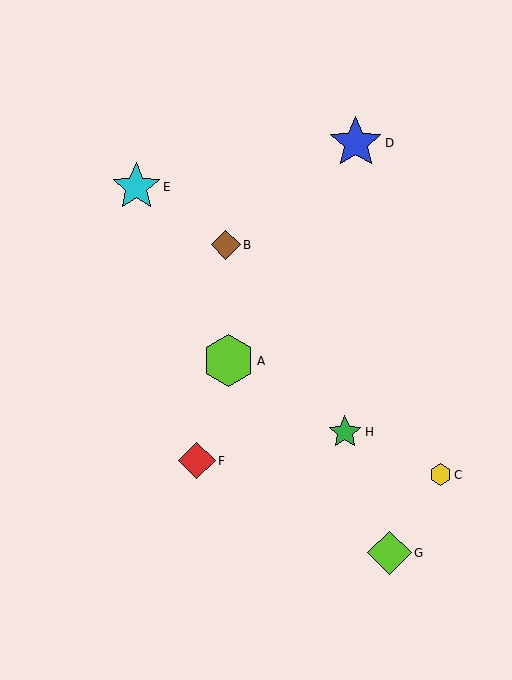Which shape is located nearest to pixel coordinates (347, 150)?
The blue star (labeled D) at (356, 143) is nearest to that location.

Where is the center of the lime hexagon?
The center of the lime hexagon is at (229, 361).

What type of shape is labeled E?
Shape E is a cyan star.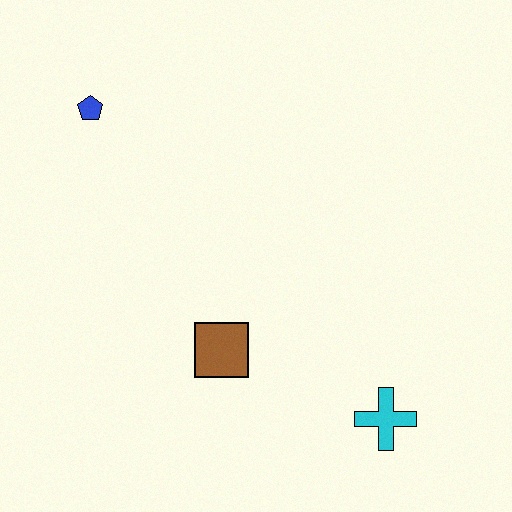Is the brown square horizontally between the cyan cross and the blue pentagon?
Yes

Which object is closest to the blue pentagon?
The brown square is closest to the blue pentagon.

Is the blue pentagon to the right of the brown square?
No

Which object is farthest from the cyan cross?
The blue pentagon is farthest from the cyan cross.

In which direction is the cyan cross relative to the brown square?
The cyan cross is to the right of the brown square.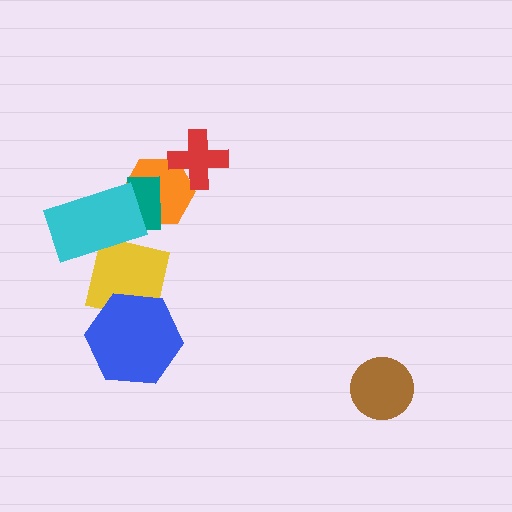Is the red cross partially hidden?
No, no other shape covers it.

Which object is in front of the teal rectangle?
The cyan rectangle is in front of the teal rectangle.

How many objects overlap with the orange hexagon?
3 objects overlap with the orange hexagon.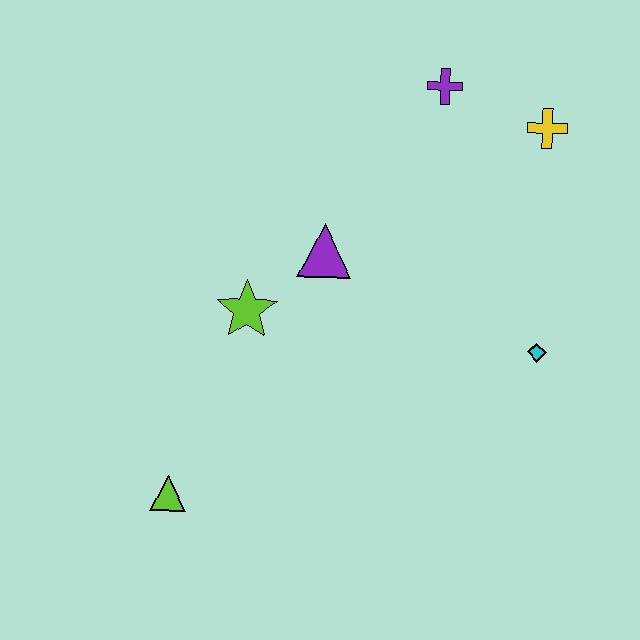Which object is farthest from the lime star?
The yellow cross is farthest from the lime star.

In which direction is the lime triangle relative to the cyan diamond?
The lime triangle is to the left of the cyan diamond.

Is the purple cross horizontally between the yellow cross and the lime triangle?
Yes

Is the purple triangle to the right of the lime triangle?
Yes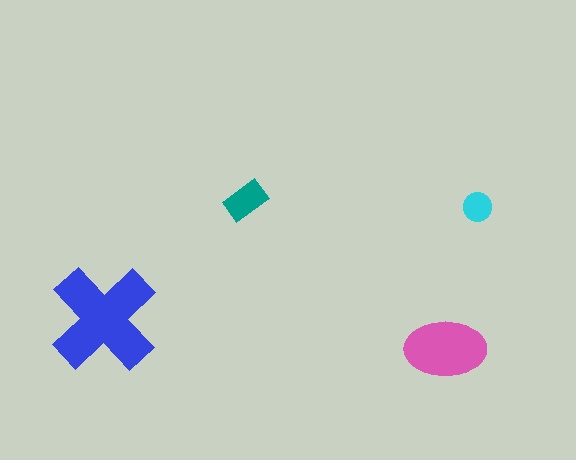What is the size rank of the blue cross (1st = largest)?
1st.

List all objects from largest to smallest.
The blue cross, the pink ellipse, the teal rectangle, the cyan circle.